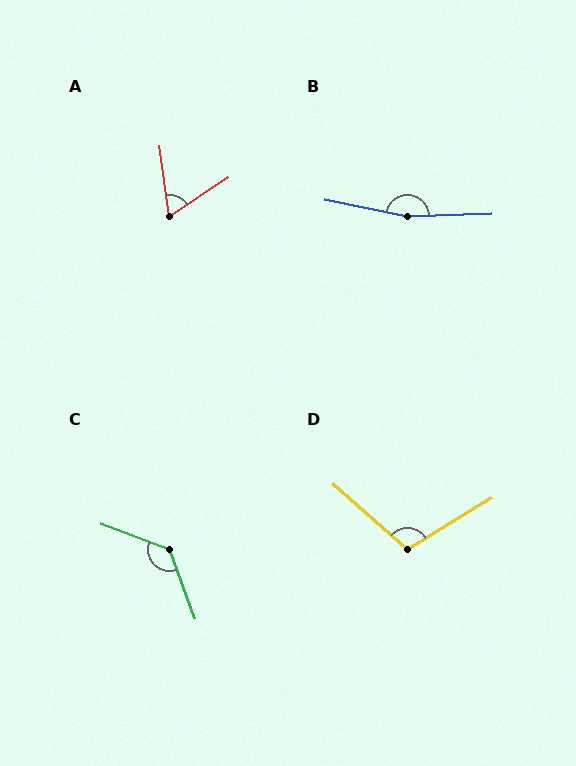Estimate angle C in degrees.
Approximately 131 degrees.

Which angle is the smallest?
A, at approximately 64 degrees.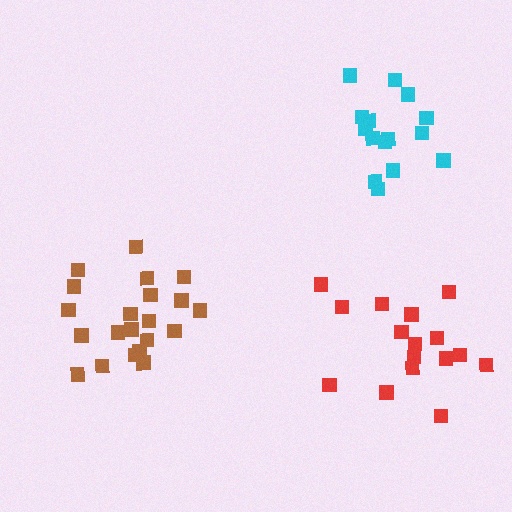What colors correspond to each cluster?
The clusters are colored: brown, cyan, red.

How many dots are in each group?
Group 1: 21 dots, Group 2: 15 dots, Group 3: 16 dots (52 total).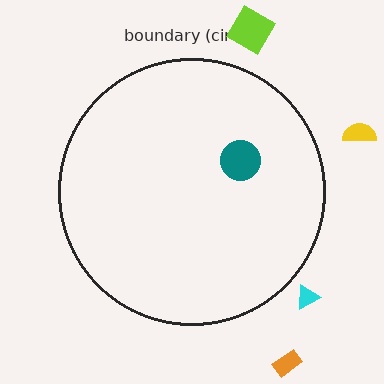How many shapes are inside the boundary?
1 inside, 4 outside.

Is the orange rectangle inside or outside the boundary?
Outside.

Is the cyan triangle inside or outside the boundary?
Outside.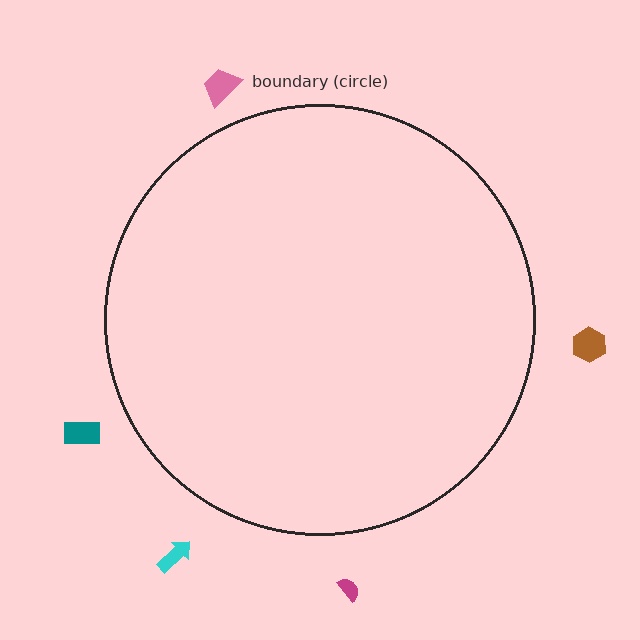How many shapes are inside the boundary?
0 inside, 5 outside.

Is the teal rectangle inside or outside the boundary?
Outside.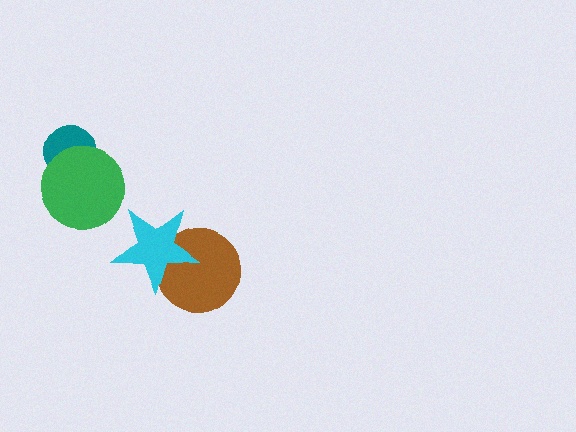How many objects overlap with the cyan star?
1 object overlaps with the cyan star.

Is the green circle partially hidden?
No, no other shape covers it.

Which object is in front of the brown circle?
The cyan star is in front of the brown circle.